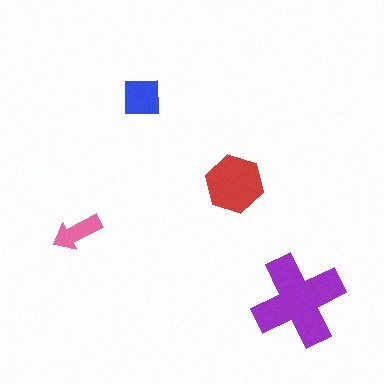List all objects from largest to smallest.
The purple cross, the red hexagon, the blue square, the pink arrow.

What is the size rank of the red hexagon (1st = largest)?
2nd.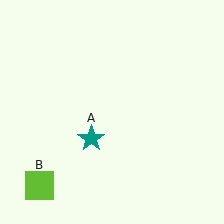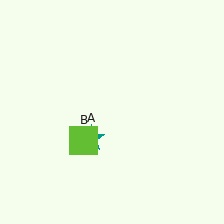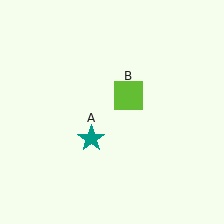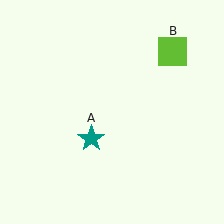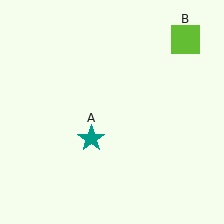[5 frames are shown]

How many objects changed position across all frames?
1 object changed position: lime square (object B).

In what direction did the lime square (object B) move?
The lime square (object B) moved up and to the right.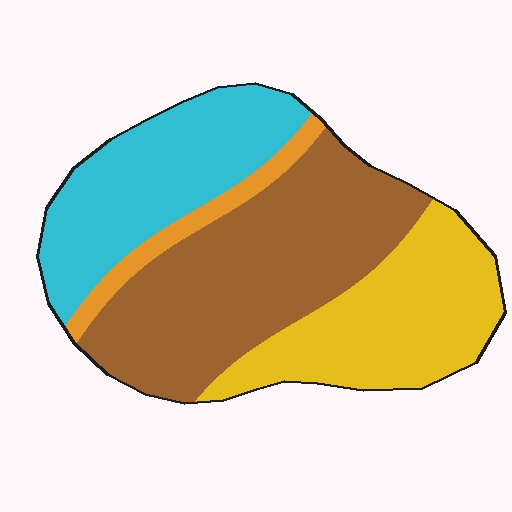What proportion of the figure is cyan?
Cyan takes up about one quarter (1/4) of the figure.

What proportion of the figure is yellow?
Yellow covers roughly 25% of the figure.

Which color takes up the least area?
Orange, at roughly 5%.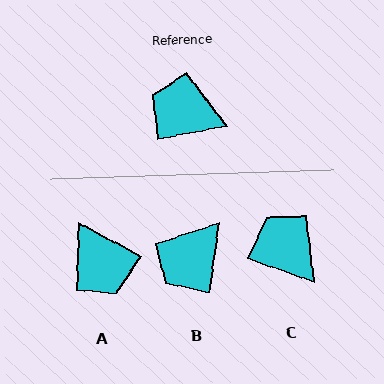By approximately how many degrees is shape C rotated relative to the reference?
Approximately 31 degrees clockwise.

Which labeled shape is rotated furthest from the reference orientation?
A, about 140 degrees away.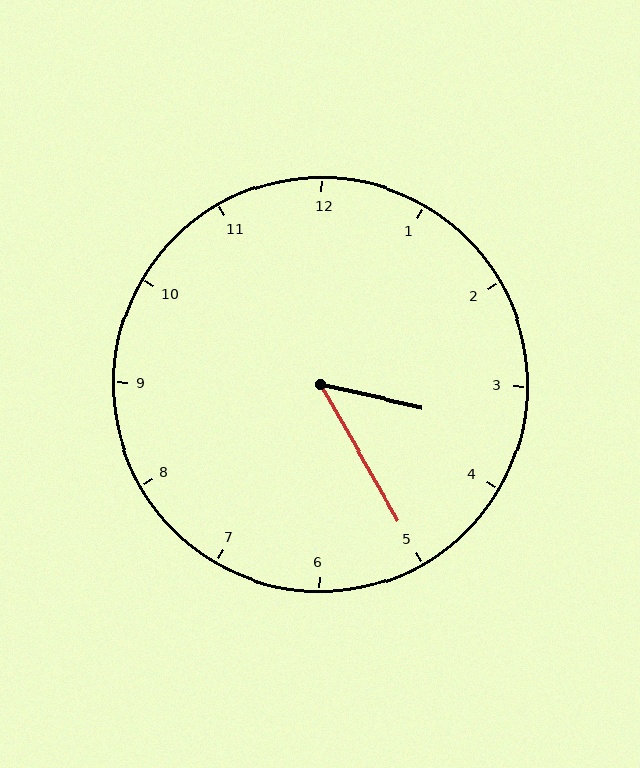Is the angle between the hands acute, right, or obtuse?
It is acute.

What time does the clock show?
3:25.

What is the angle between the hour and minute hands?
Approximately 48 degrees.